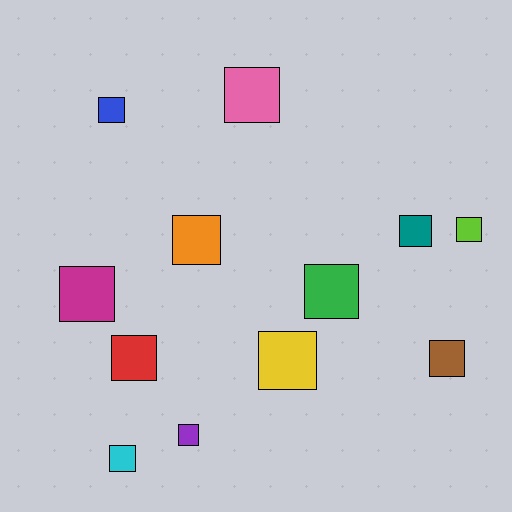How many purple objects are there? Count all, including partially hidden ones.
There is 1 purple object.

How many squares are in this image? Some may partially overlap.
There are 12 squares.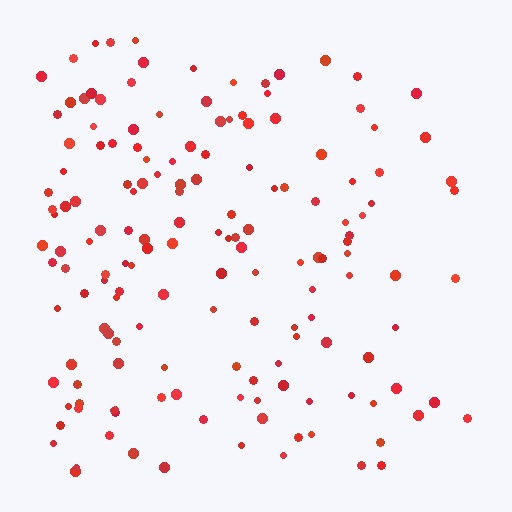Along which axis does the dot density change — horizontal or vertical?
Horizontal.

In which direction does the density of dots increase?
From right to left, with the left side densest.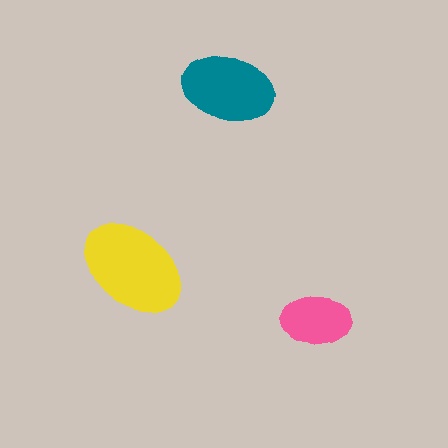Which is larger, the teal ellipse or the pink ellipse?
The teal one.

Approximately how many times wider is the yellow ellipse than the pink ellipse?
About 1.5 times wider.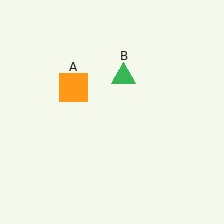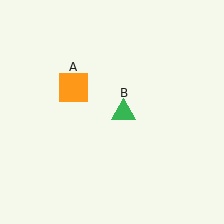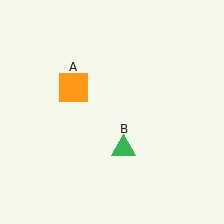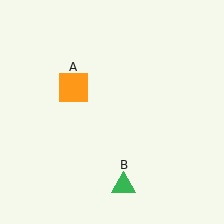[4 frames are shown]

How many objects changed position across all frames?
1 object changed position: green triangle (object B).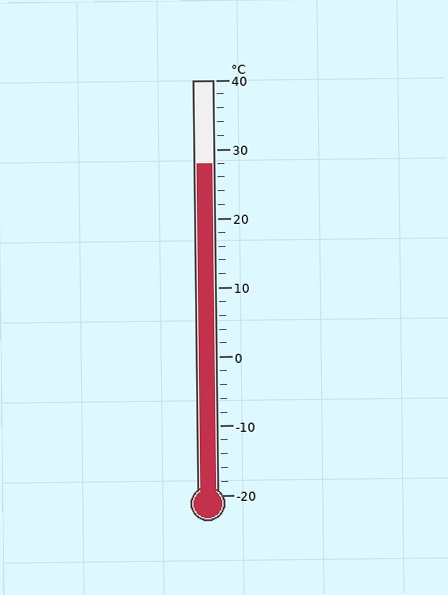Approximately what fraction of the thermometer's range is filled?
The thermometer is filled to approximately 80% of its range.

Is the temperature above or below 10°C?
The temperature is above 10°C.